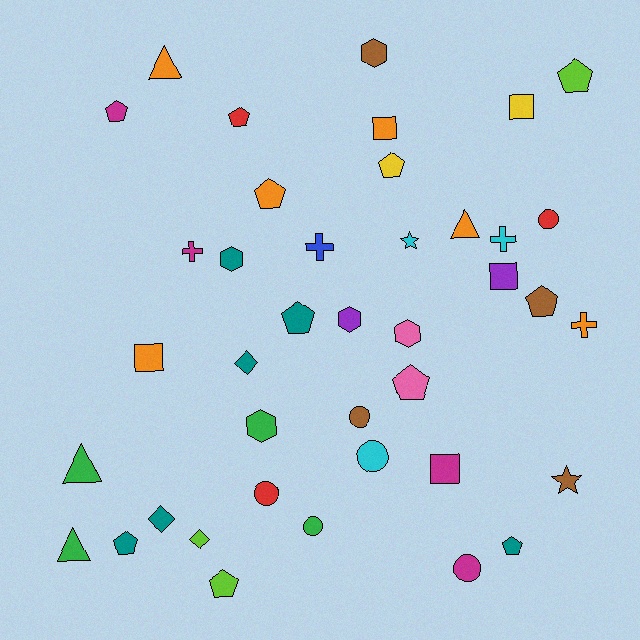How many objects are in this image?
There are 40 objects.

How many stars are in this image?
There are 2 stars.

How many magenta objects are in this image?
There are 4 magenta objects.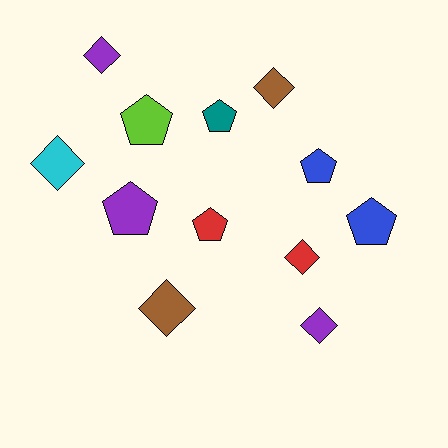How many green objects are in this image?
There are no green objects.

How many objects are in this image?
There are 12 objects.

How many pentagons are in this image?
There are 6 pentagons.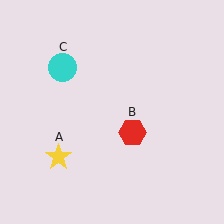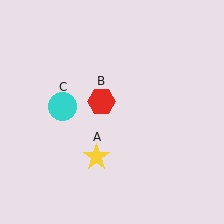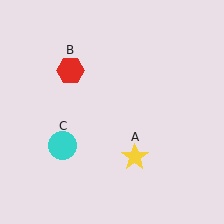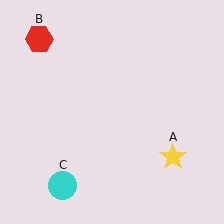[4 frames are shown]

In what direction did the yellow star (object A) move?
The yellow star (object A) moved right.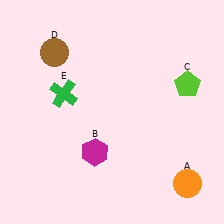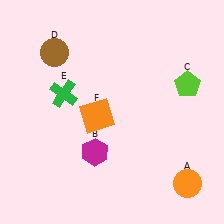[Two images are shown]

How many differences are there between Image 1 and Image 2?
There is 1 difference between the two images.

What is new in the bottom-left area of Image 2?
An orange square (F) was added in the bottom-left area of Image 2.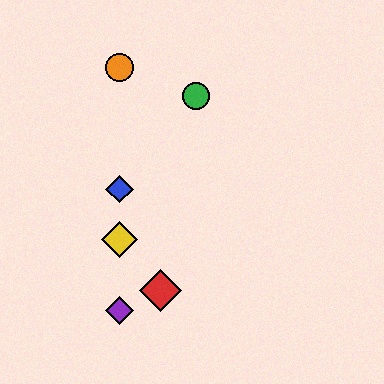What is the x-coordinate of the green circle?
The green circle is at x≈196.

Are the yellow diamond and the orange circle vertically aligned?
Yes, both are at x≈119.